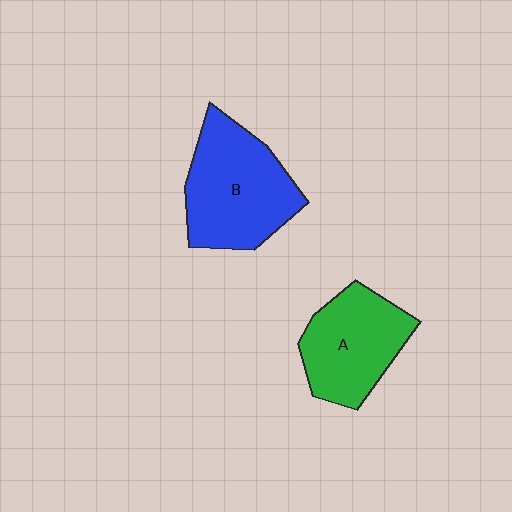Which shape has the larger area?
Shape B (blue).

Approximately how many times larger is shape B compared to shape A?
Approximately 1.2 times.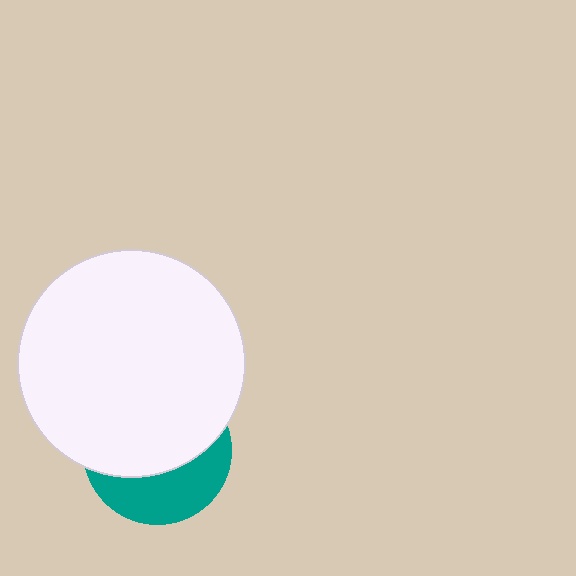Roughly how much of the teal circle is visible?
A small part of it is visible (roughly 37%).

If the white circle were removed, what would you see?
You would see the complete teal circle.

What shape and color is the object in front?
The object in front is a white circle.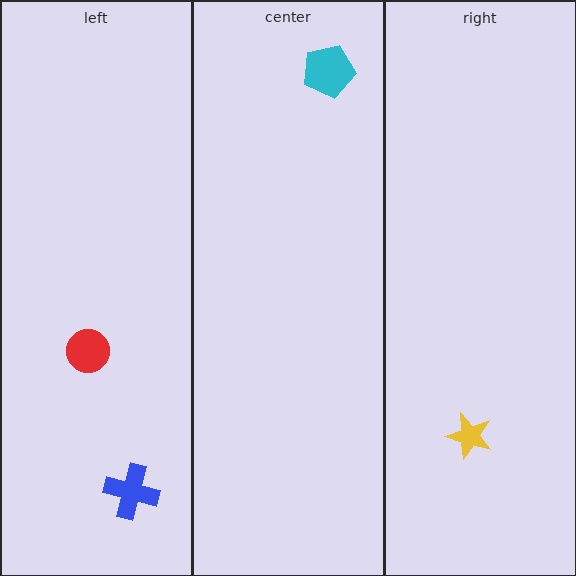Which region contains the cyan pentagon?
The center region.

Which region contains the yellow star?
The right region.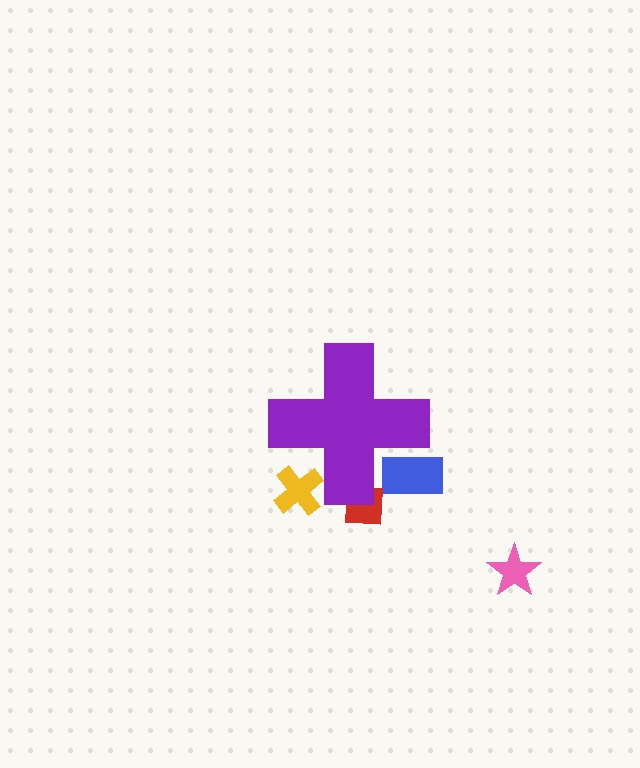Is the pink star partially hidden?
No, the pink star is fully visible.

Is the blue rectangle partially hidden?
Yes, the blue rectangle is partially hidden behind the purple cross.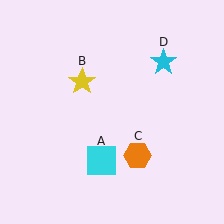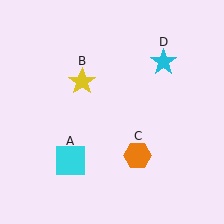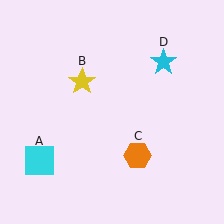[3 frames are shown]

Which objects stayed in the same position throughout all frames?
Yellow star (object B) and orange hexagon (object C) and cyan star (object D) remained stationary.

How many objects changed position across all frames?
1 object changed position: cyan square (object A).